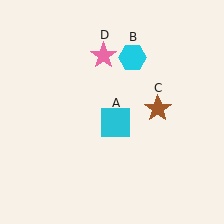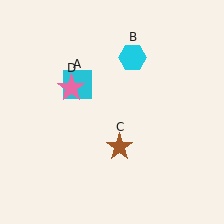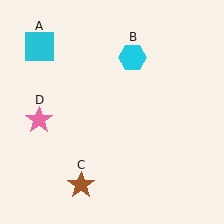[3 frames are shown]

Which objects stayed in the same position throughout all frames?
Cyan hexagon (object B) remained stationary.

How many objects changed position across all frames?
3 objects changed position: cyan square (object A), brown star (object C), pink star (object D).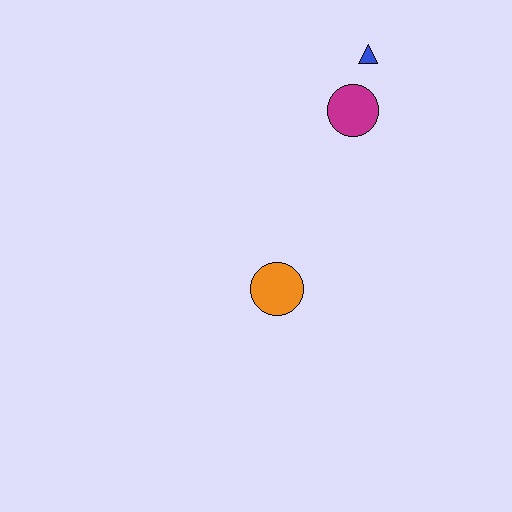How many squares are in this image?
There are no squares.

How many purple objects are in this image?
There are no purple objects.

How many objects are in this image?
There are 3 objects.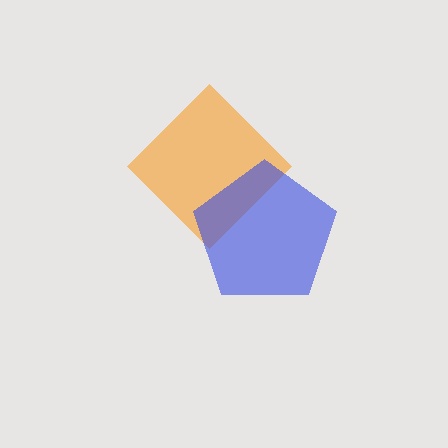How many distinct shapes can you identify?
There are 2 distinct shapes: an orange diamond, a blue pentagon.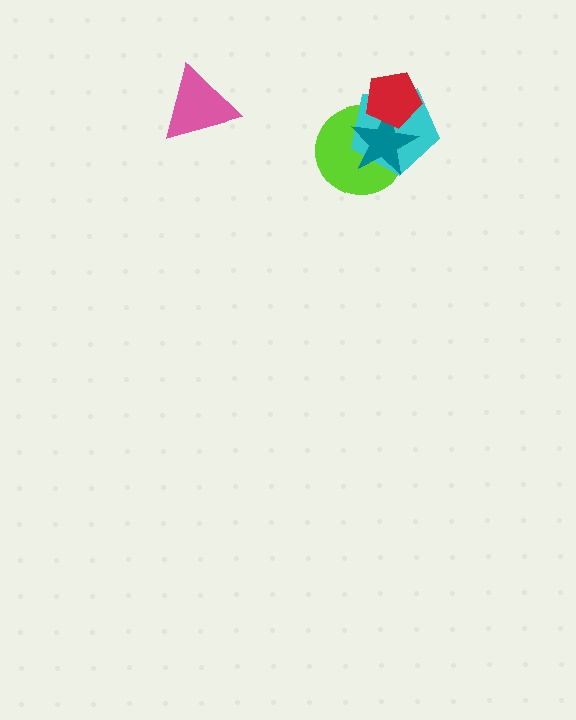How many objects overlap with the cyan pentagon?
3 objects overlap with the cyan pentagon.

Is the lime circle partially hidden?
Yes, it is partially covered by another shape.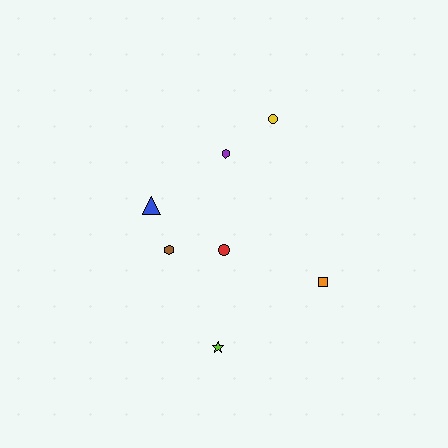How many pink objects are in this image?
There are no pink objects.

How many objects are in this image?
There are 7 objects.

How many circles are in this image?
There are 2 circles.